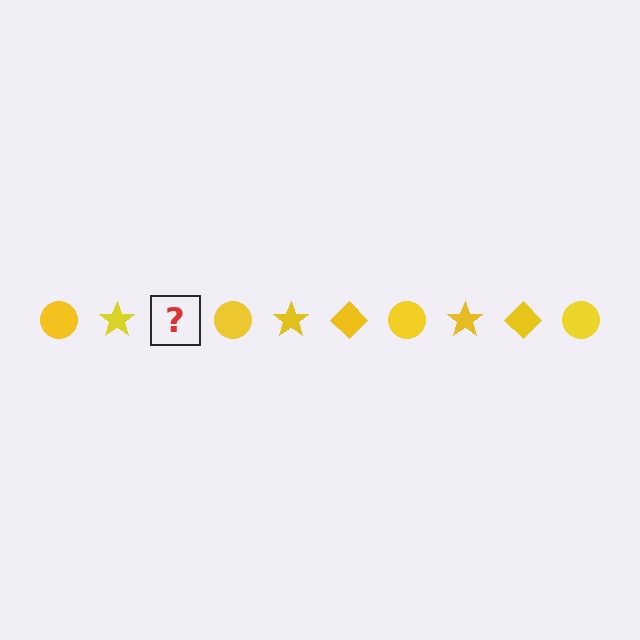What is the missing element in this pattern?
The missing element is a yellow diamond.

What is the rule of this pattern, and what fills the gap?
The rule is that the pattern cycles through circle, star, diamond shapes in yellow. The gap should be filled with a yellow diamond.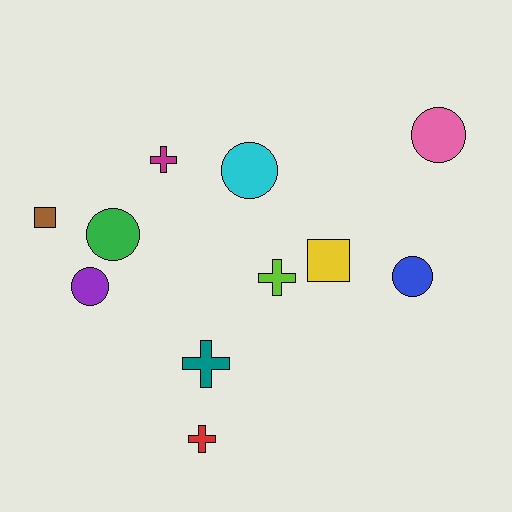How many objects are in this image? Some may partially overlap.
There are 11 objects.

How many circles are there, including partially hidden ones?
There are 5 circles.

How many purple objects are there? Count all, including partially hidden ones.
There is 1 purple object.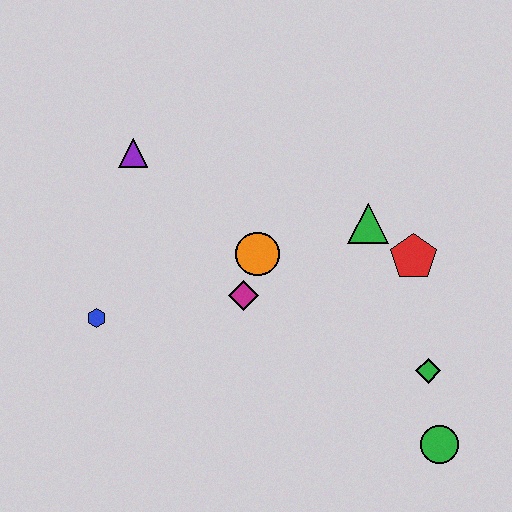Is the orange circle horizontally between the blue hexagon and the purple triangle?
No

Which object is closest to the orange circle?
The magenta diamond is closest to the orange circle.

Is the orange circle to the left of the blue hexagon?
No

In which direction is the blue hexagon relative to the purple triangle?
The blue hexagon is below the purple triangle.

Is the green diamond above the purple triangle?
No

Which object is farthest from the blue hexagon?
The green circle is farthest from the blue hexagon.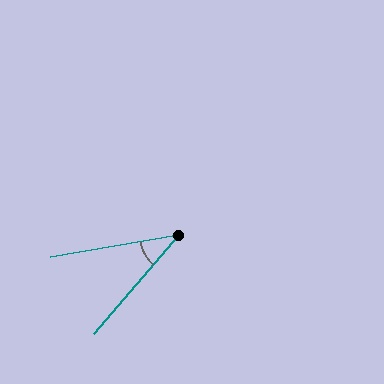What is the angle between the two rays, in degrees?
Approximately 39 degrees.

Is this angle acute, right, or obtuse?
It is acute.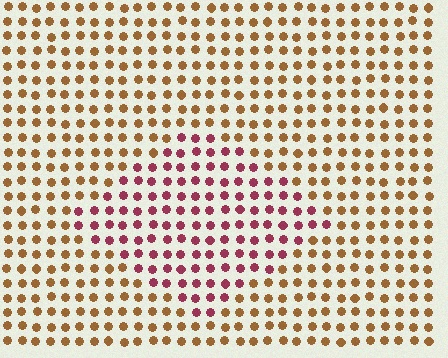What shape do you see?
I see a diamond.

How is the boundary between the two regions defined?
The boundary is defined purely by a slight shift in hue (about 50 degrees). Spacing, size, and orientation are identical on both sides.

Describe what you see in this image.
The image is filled with small brown elements in a uniform arrangement. A diamond-shaped region is visible where the elements are tinted to a slightly different hue, forming a subtle color boundary.